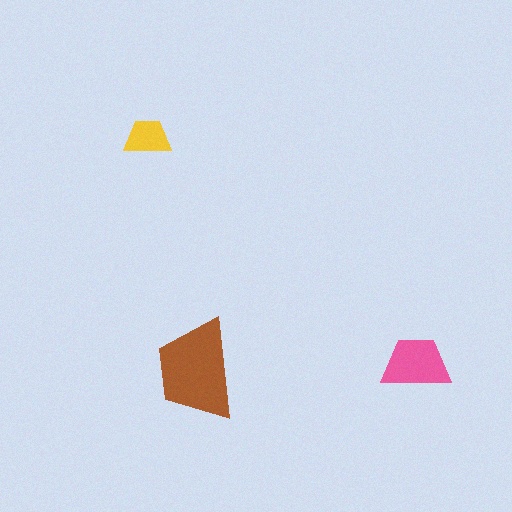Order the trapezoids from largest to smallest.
the brown one, the pink one, the yellow one.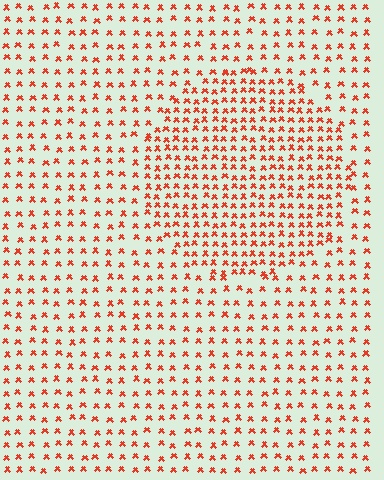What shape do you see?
I see a circle.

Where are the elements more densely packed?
The elements are more densely packed inside the circle boundary.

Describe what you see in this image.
The image contains small red elements arranged at two different densities. A circle-shaped region is visible where the elements are more densely packed than the surrounding area.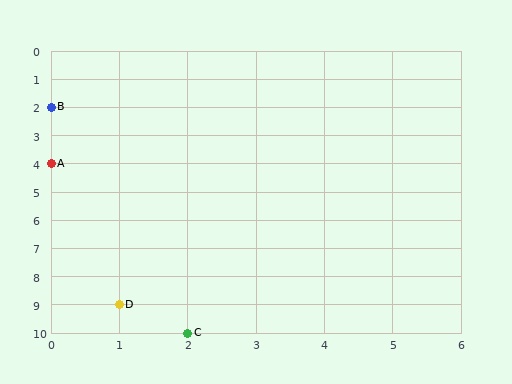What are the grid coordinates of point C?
Point C is at grid coordinates (2, 10).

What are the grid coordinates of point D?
Point D is at grid coordinates (1, 9).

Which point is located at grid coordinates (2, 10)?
Point C is at (2, 10).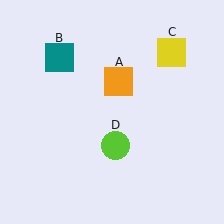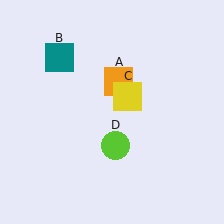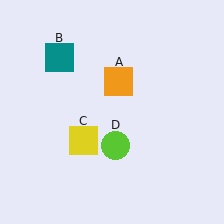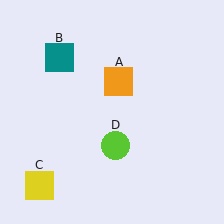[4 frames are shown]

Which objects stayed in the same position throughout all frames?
Orange square (object A) and teal square (object B) and lime circle (object D) remained stationary.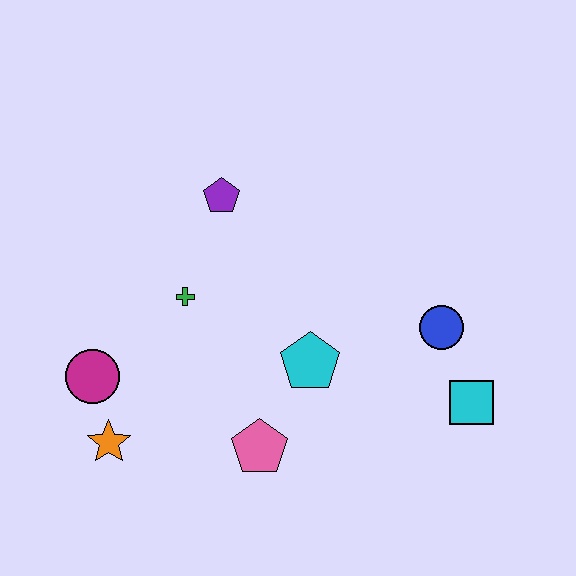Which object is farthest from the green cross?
The cyan square is farthest from the green cross.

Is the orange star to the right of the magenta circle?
Yes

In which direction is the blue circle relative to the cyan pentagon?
The blue circle is to the right of the cyan pentagon.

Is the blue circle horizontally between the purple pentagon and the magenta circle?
No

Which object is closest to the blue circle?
The cyan square is closest to the blue circle.